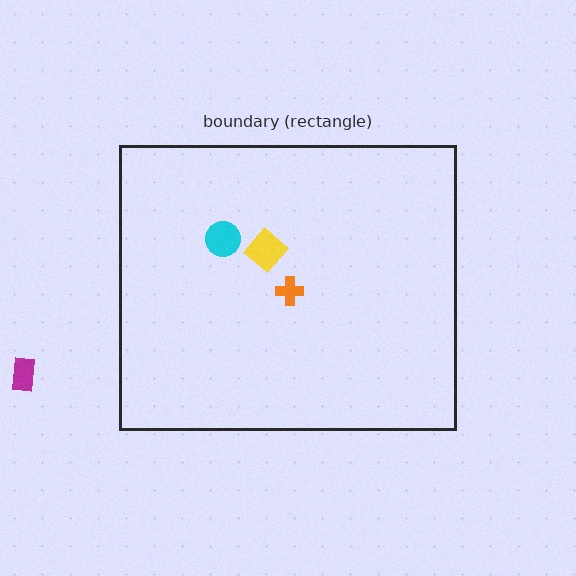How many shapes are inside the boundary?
3 inside, 1 outside.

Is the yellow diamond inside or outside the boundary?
Inside.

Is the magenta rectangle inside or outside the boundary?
Outside.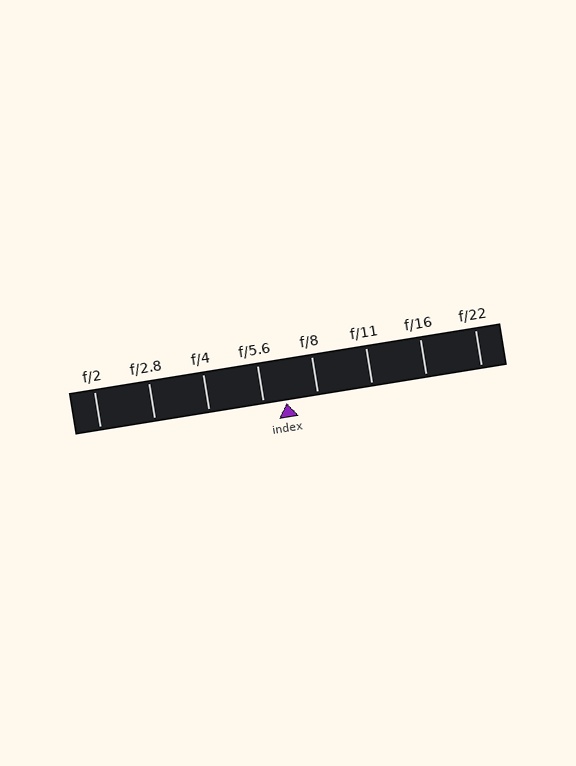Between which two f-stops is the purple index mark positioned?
The index mark is between f/5.6 and f/8.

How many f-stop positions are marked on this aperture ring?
There are 8 f-stop positions marked.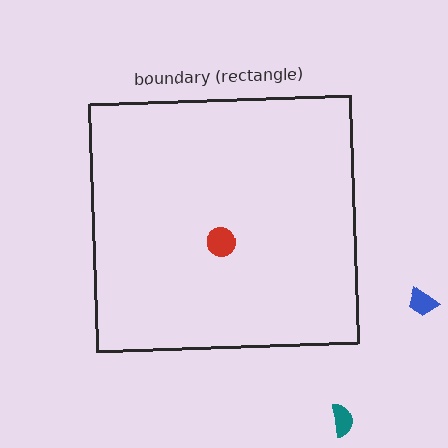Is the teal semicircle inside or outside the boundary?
Outside.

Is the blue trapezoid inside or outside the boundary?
Outside.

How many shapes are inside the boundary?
1 inside, 2 outside.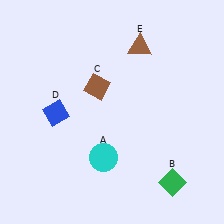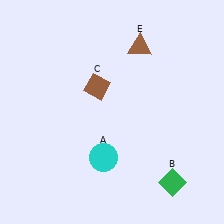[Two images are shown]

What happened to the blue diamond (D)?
The blue diamond (D) was removed in Image 2. It was in the bottom-left area of Image 1.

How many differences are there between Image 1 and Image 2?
There is 1 difference between the two images.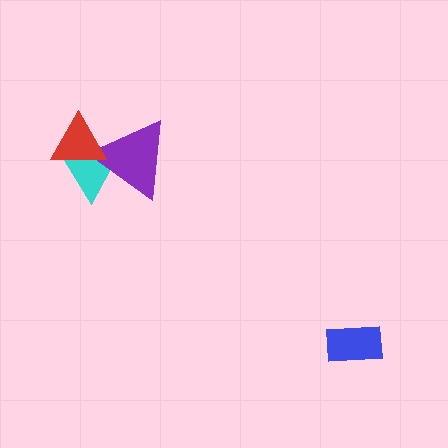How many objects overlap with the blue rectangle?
0 objects overlap with the blue rectangle.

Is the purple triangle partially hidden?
Yes, it is partially covered by another shape.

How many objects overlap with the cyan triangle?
2 objects overlap with the cyan triangle.